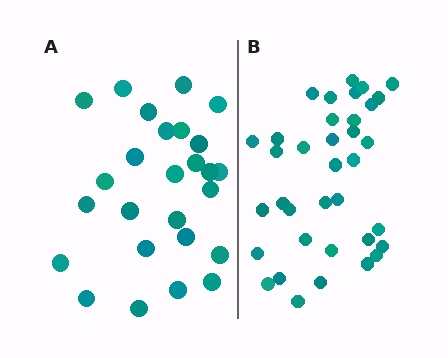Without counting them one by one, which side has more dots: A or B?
Region B (the right region) has more dots.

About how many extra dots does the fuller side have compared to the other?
Region B has roughly 10 or so more dots than region A.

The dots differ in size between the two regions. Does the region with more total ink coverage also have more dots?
No. Region A has more total ink coverage because its dots are larger, but region B actually contains more individual dots. Total area can be misleading — the number of items is what matters here.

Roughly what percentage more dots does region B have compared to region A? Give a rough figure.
About 40% more.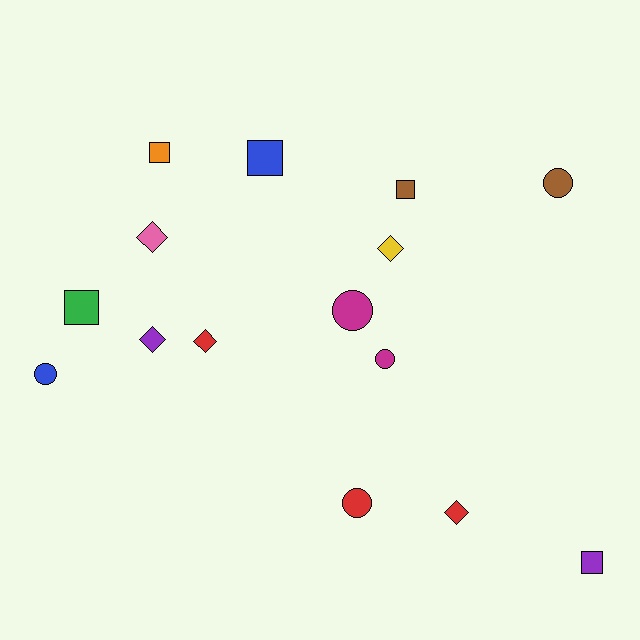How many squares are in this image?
There are 5 squares.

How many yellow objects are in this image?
There is 1 yellow object.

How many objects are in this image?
There are 15 objects.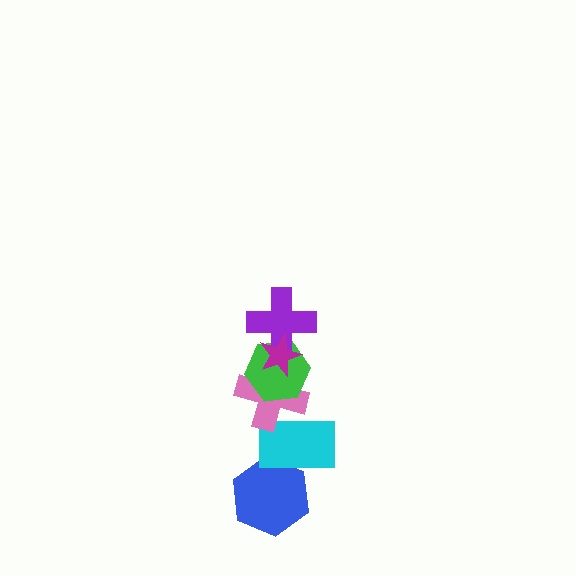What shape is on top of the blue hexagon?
The cyan rectangle is on top of the blue hexagon.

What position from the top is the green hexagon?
The green hexagon is 3rd from the top.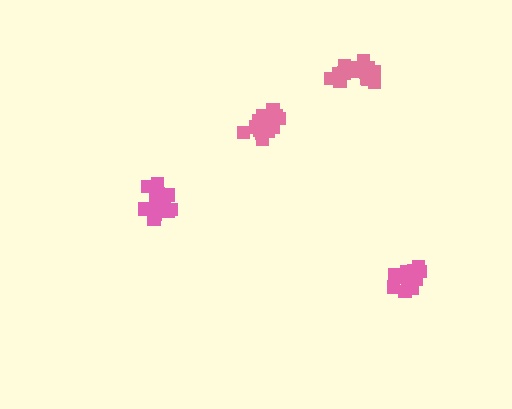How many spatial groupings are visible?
There are 4 spatial groupings.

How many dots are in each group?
Group 1: 20 dots, Group 2: 19 dots, Group 3: 16 dots, Group 4: 16 dots (71 total).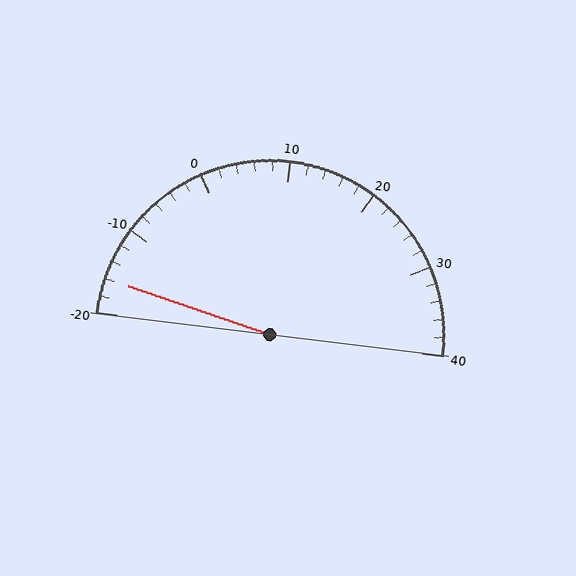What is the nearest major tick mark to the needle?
The nearest major tick mark is -20.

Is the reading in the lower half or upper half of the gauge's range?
The reading is in the lower half of the range (-20 to 40).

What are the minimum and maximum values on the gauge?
The gauge ranges from -20 to 40.